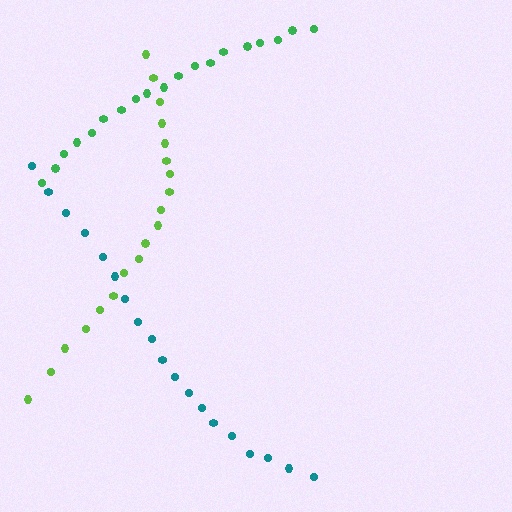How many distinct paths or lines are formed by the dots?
There are 3 distinct paths.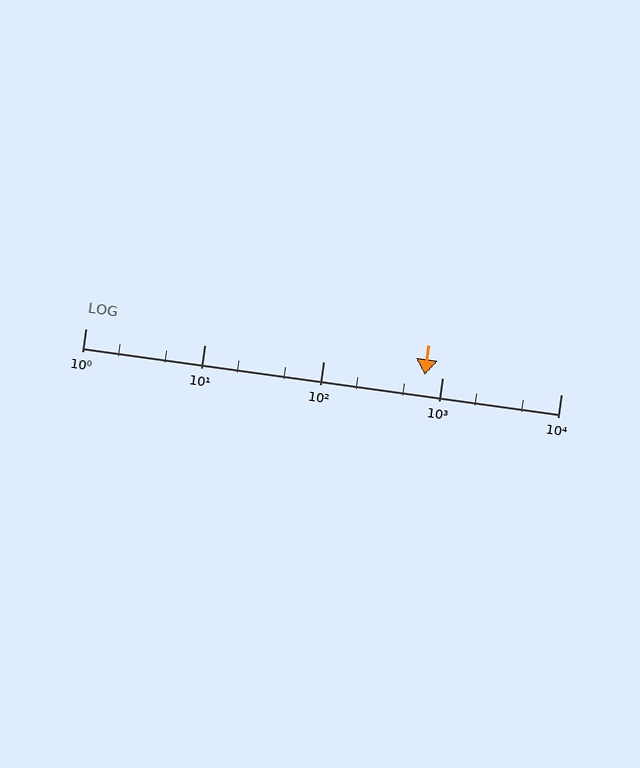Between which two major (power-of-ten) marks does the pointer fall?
The pointer is between 100 and 1000.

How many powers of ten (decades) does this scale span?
The scale spans 4 decades, from 1 to 10000.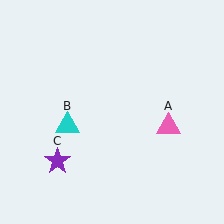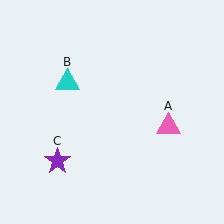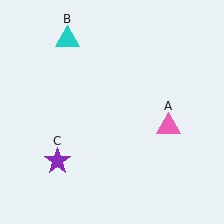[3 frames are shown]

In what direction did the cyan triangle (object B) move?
The cyan triangle (object B) moved up.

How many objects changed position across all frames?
1 object changed position: cyan triangle (object B).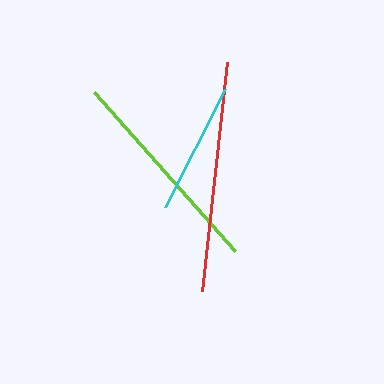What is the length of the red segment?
The red segment is approximately 231 pixels long.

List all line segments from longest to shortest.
From longest to shortest: red, lime, cyan.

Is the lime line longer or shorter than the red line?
The red line is longer than the lime line.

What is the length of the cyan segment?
The cyan segment is approximately 132 pixels long.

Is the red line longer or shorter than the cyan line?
The red line is longer than the cyan line.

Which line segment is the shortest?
The cyan line is the shortest at approximately 132 pixels.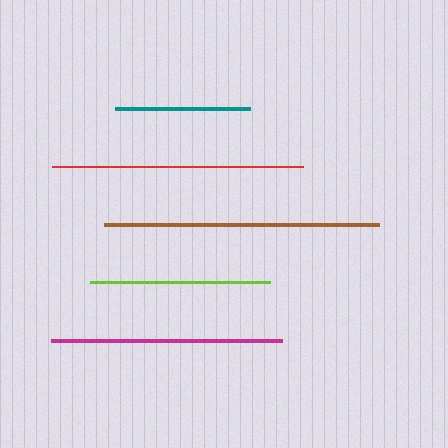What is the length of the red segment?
The red segment is approximately 251 pixels long.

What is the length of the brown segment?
The brown segment is approximately 275 pixels long.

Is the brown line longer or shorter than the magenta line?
The brown line is longer than the magenta line.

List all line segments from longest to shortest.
From longest to shortest: brown, red, magenta, lime, teal.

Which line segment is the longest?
The brown line is the longest at approximately 275 pixels.